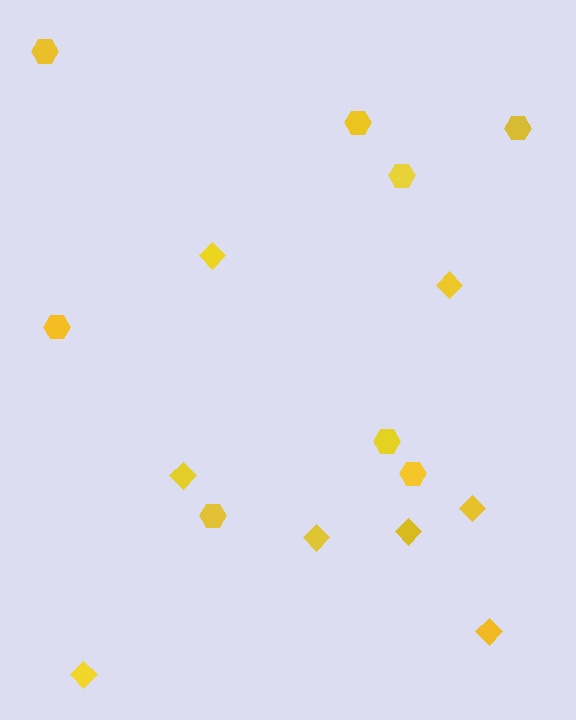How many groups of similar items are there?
There are 2 groups: one group of hexagons (8) and one group of diamonds (8).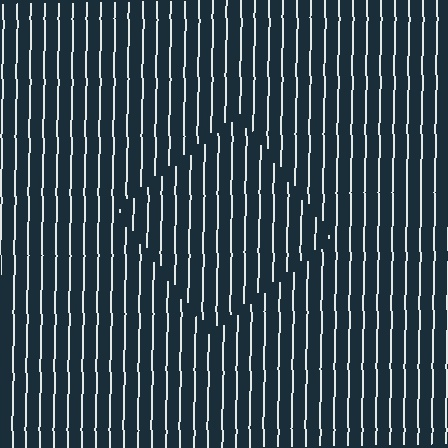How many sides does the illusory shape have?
4 sides — the line-ends trace a square.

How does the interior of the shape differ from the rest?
The interior of the shape contains the same grating, shifted by half a period — the contour is defined by the phase discontinuity where line-ends from the inner and outer gratings abut.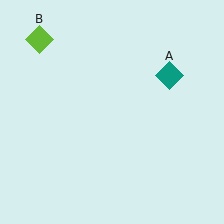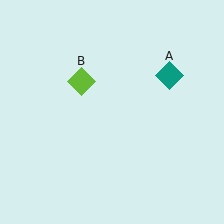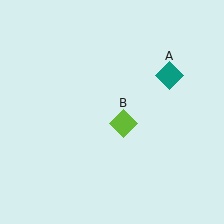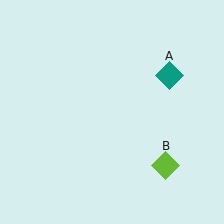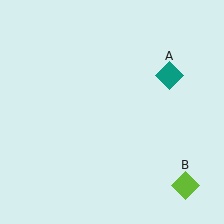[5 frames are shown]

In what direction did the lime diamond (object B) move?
The lime diamond (object B) moved down and to the right.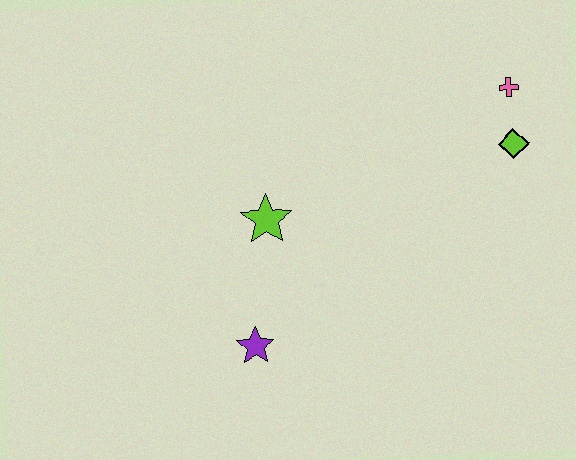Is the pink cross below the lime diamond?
No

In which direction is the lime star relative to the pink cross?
The lime star is to the left of the pink cross.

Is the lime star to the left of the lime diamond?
Yes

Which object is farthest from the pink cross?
The purple star is farthest from the pink cross.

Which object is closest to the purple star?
The lime star is closest to the purple star.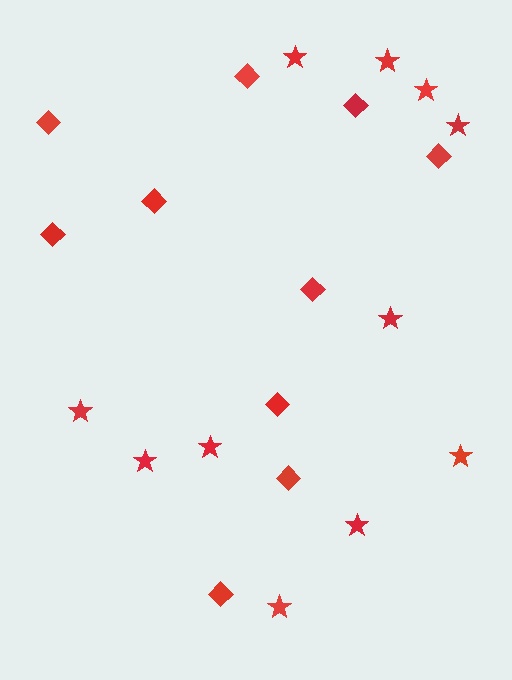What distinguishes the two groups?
There are 2 groups: one group of stars (11) and one group of diamonds (10).